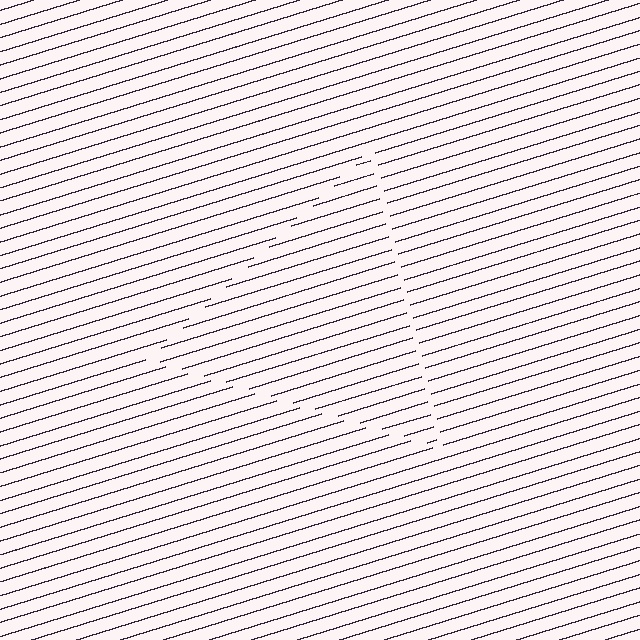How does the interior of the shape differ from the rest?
The interior of the shape contains the same grating, shifted by half a period — the contour is defined by the phase discontinuity where line-ends from the inner and outer gratings abut.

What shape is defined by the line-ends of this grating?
An illusory triangle. The interior of the shape contains the same grating, shifted by half a period — the contour is defined by the phase discontinuity where line-ends from the inner and outer gratings abut.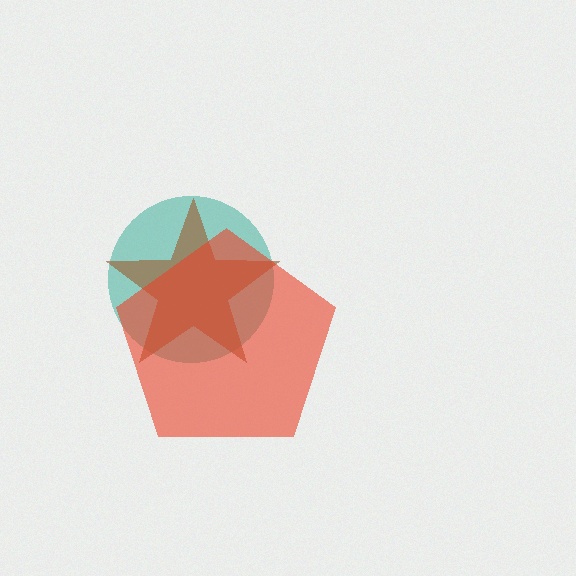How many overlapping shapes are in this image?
There are 3 overlapping shapes in the image.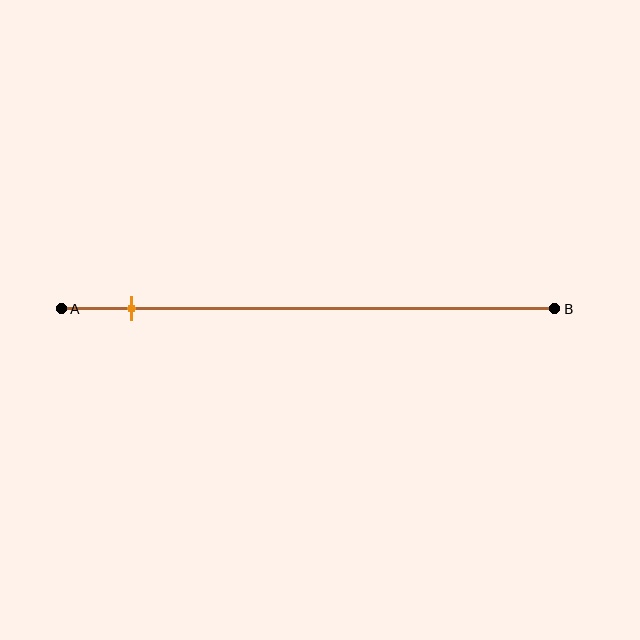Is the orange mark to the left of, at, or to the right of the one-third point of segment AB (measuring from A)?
The orange mark is to the left of the one-third point of segment AB.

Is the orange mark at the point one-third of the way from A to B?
No, the mark is at about 15% from A, not at the 33% one-third point.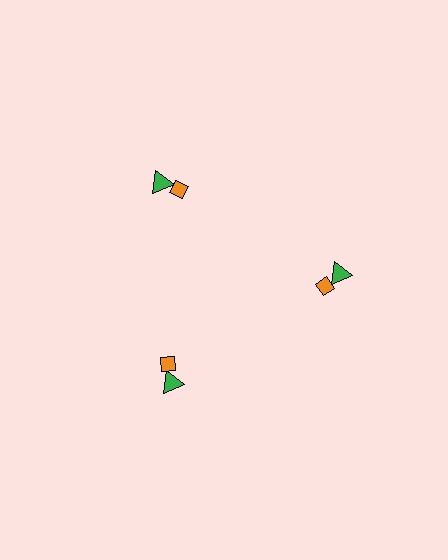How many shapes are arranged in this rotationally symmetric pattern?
There are 6 shapes, arranged in 3 groups of 2.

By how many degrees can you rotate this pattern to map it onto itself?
The pattern maps onto itself every 120 degrees of rotation.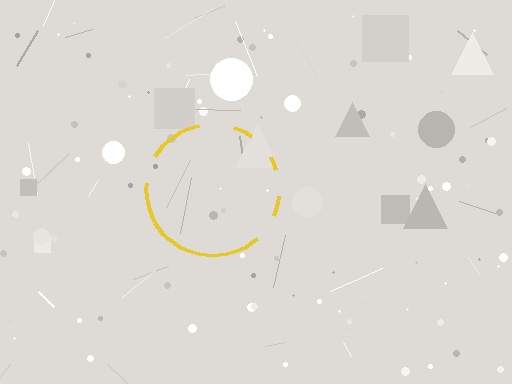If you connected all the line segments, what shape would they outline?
They would outline a circle.